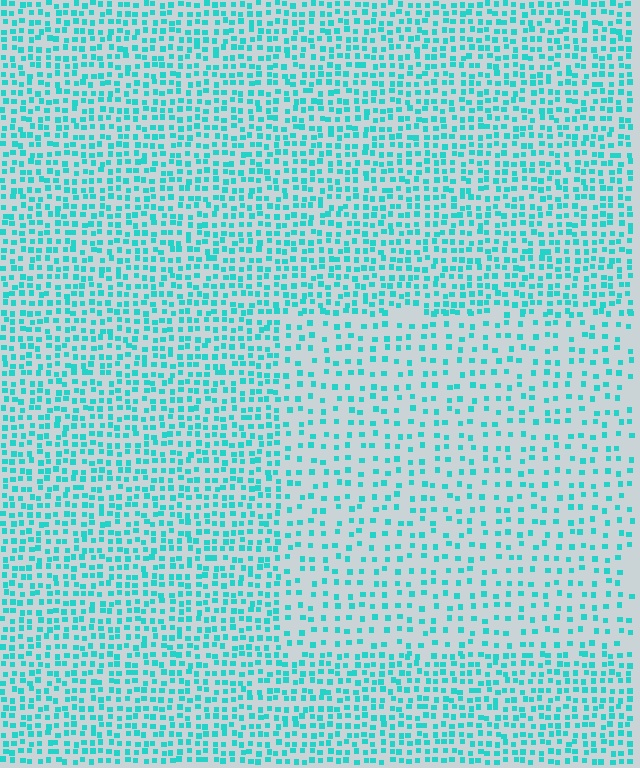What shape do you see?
I see a rectangle.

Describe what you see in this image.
The image contains small cyan elements arranged at two different densities. A rectangle-shaped region is visible where the elements are less densely packed than the surrounding area.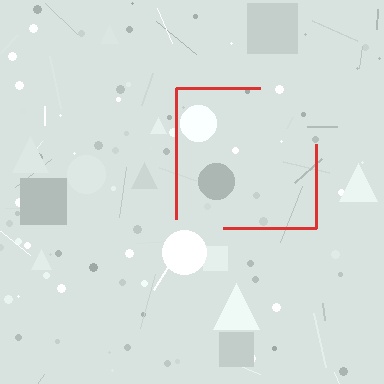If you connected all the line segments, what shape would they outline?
They would outline a square.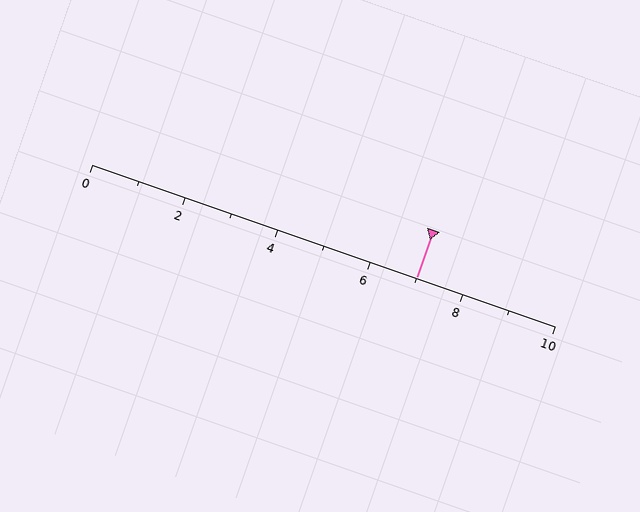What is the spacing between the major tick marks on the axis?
The major ticks are spaced 2 apart.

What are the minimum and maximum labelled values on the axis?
The axis runs from 0 to 10.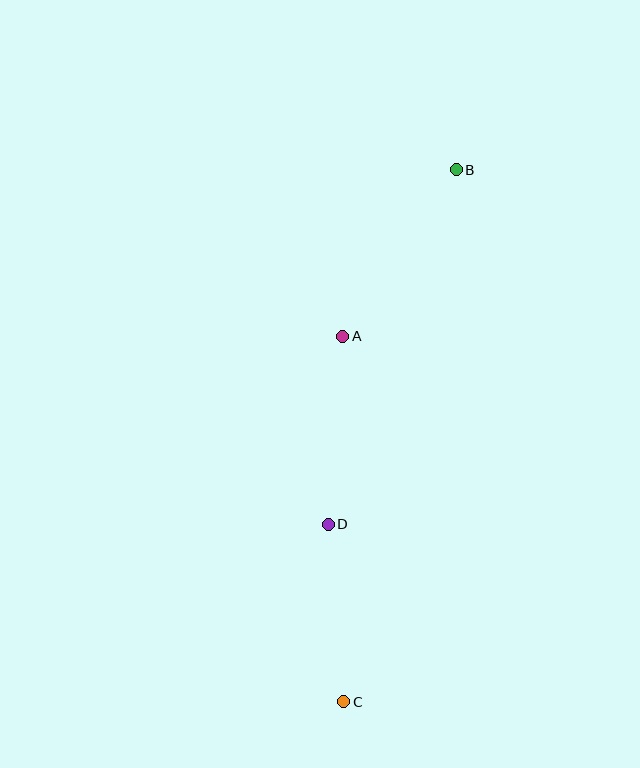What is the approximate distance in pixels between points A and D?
The distance between A and D is approximately 189 pixels.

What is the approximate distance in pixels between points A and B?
The distance between A and B is approximately 201 pixels.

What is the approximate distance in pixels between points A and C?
The distance between A and C is approximately 366 pixels.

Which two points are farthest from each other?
Points B and C are farthest from each other.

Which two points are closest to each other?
Points C and D are closest to each other.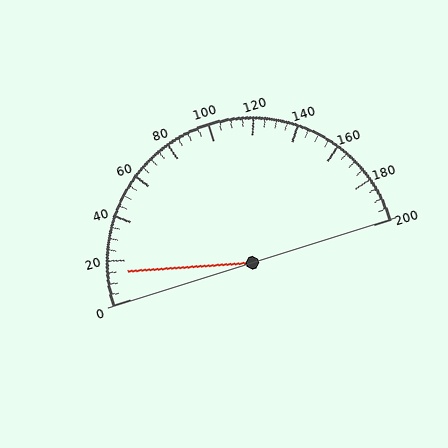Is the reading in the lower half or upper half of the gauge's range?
The reading is in the lower half of the range (0 to 200).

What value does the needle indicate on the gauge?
The needle indicates approximately 15.